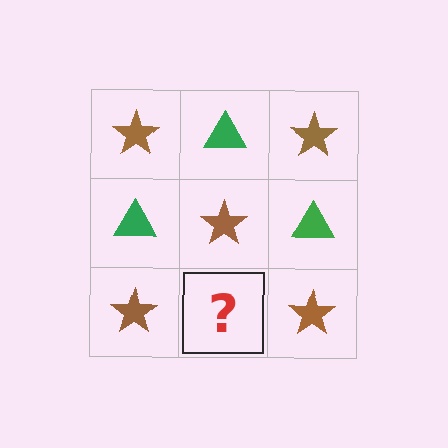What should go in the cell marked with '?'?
The missing cell should contain a green triangle.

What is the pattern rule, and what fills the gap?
The rule is that it alternates brown star and green triangle in a checkerboard pattern. The gap should be filled with a green triangle.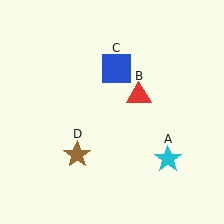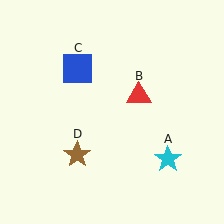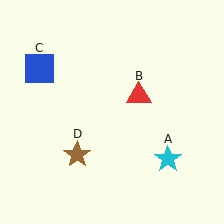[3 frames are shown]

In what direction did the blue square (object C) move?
The blue square (object C) moved left.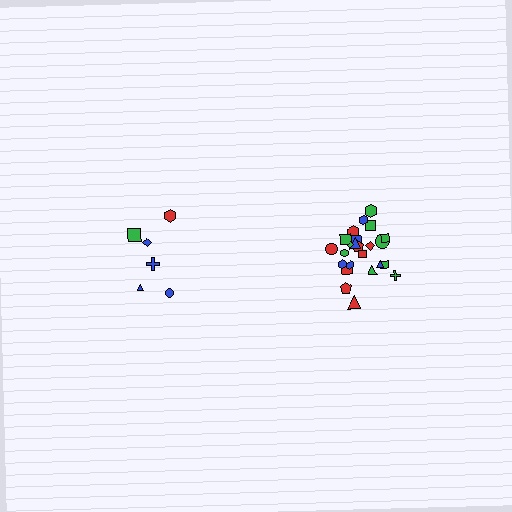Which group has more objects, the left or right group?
The right group.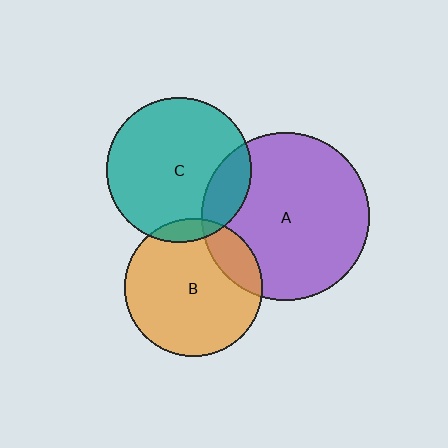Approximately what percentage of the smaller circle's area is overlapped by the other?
Approximately 15%.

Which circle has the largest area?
Circle A (purple).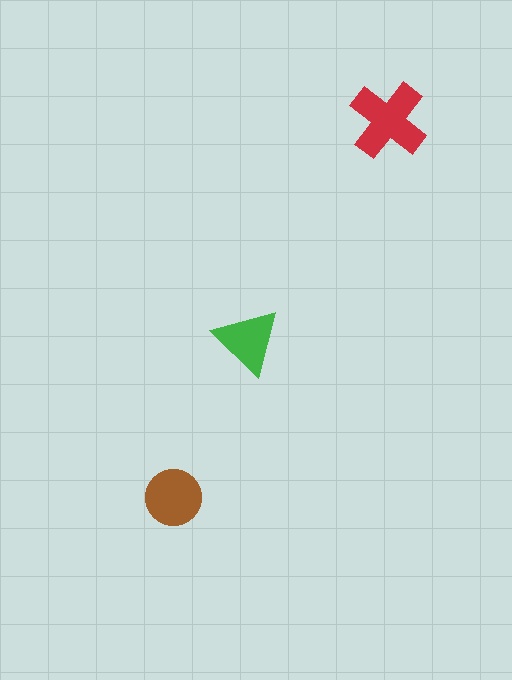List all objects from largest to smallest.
The red cross, the brown circle, the green triangle.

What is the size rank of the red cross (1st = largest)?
1st.